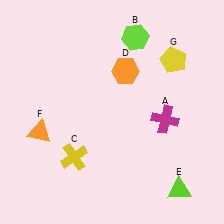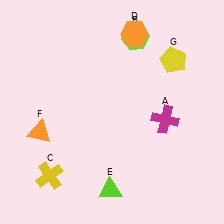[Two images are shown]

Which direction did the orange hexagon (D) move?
The orange hexagon (D) moved up.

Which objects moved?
The objects that moved are: the yellow cross (C), the orange hexagon (D), the lime triangle (E).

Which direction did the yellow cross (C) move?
The yellow cross (C) moved left.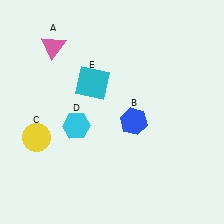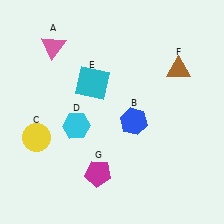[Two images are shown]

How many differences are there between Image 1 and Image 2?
There are 2 differences between the two images.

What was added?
A brown triangle (F), a magenta pentagon (G) were added in Image 2.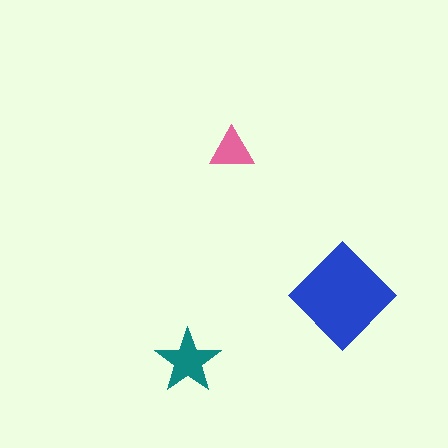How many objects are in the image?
There are 3 objects in the image.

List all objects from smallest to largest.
The pink triangle, the teal star, the blue diamond.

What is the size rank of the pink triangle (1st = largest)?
3rd.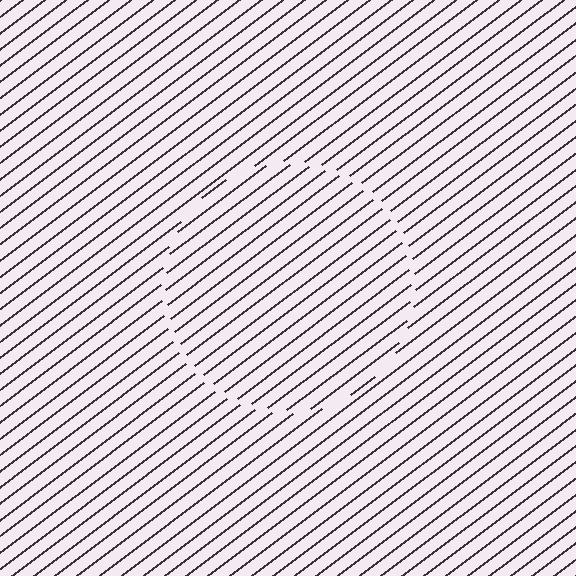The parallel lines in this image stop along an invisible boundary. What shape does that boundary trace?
An illusory circle. The interior of the shape contains the same grating, shifted by half a period — the contour is defined by the phase discontinuity where line-ends from the inner and outer gratings abut.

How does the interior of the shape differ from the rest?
The interior of the shape contains the same grating, shifted by half a period — the contour is defined by the phase discontinuity where line-ends from the inner and outer gratings abut.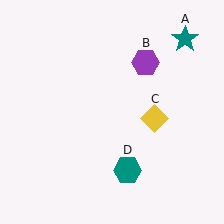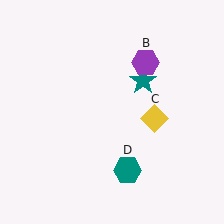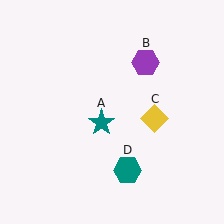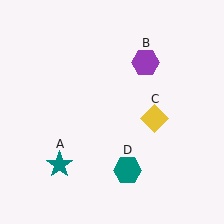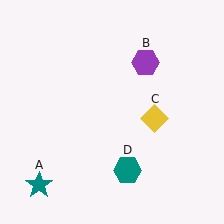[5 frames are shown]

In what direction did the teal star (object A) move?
The teal star (object A) moved down and to the left.